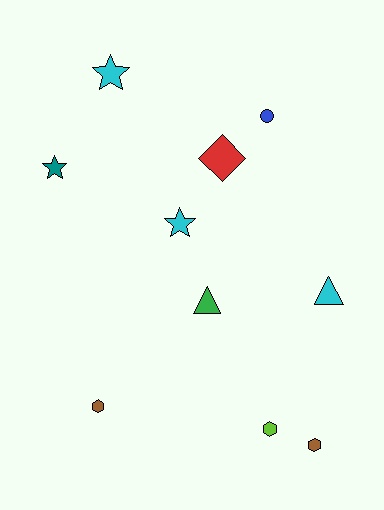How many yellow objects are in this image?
There are no yellow objects.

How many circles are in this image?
There is 1 circle.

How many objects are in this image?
There are 10 objects.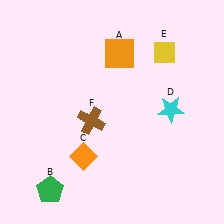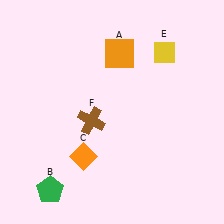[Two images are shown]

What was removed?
The cyan star (D) was removed in Image 2.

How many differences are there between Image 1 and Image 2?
There is 1 difference between the two images.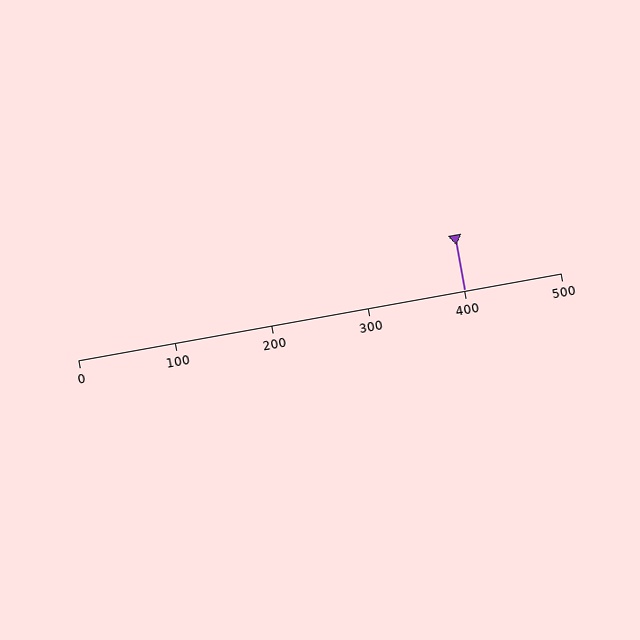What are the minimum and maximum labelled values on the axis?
The axis runs from 0 to 500.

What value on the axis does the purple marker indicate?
The marker indicates approximately 400.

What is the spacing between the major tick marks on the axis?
The major ticks are spaced 100 apart.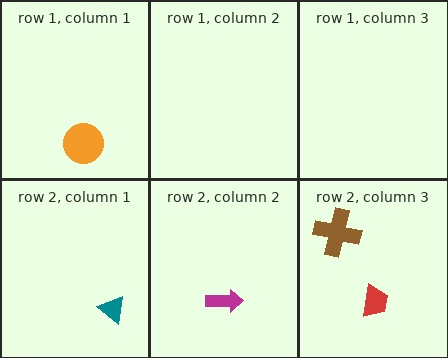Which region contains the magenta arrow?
The row 2, column 2 region.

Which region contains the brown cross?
The row 2, column 3 region.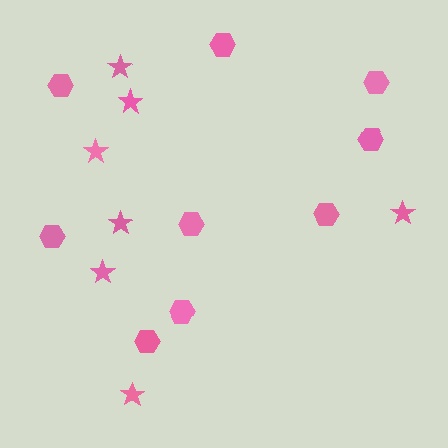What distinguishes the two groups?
There are 2 groups: one group of stars (7) and one group of hexagons (9).